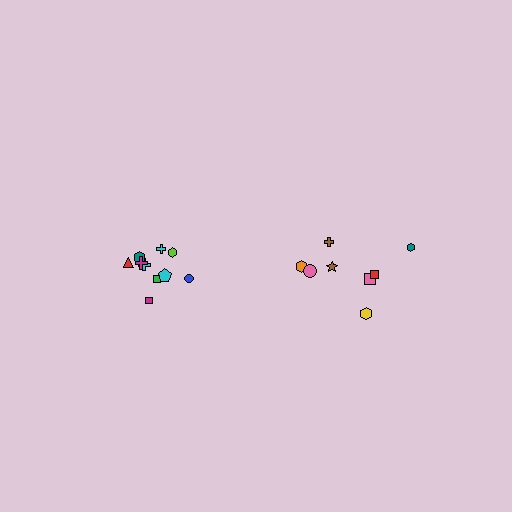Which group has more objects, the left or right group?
The left group.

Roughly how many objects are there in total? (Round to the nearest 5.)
Roughly 20 objects in total.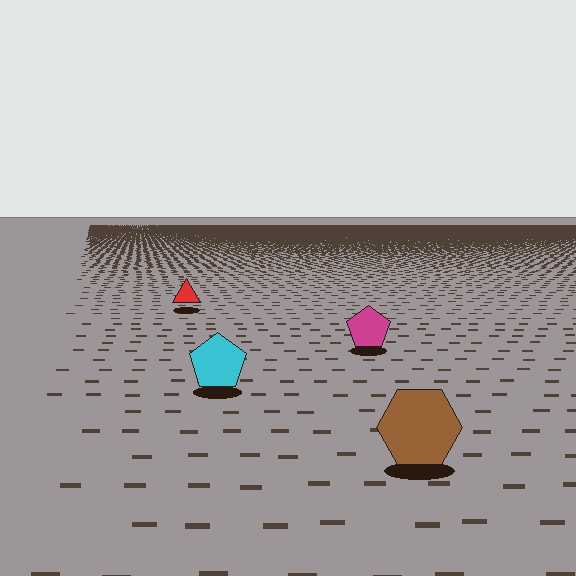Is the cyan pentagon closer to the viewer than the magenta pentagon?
Yes. The cyan pentagon is closer — you can tell from the texture gradient: the ground texture is coarser near it.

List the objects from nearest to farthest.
From nearest to farthest: the brown hexagon, the cyan pentagon, the magenta pentagon, the red triangle.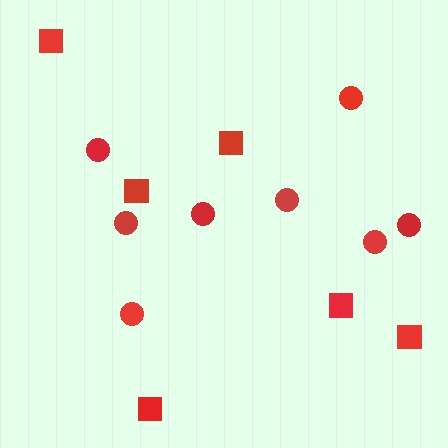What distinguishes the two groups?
There are 2 groups: one group of squares (6) and one group of circles (8).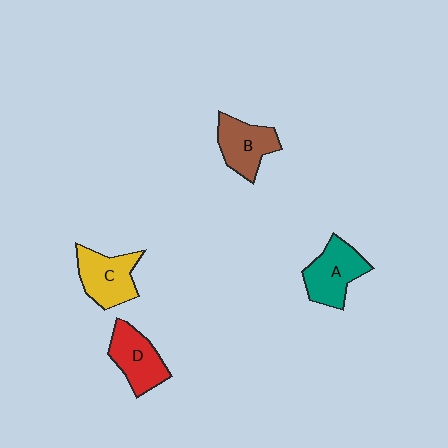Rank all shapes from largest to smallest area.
From largest to smallest: A (teal), C (yellow), D (red), B (brown).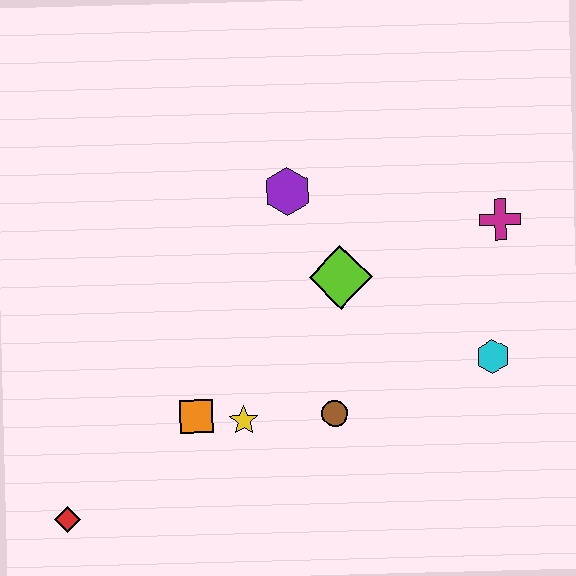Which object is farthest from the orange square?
The magenta cross is farthest from the orange square.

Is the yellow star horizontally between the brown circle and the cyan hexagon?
No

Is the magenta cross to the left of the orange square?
No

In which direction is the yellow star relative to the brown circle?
The yellow star is to the left of the brown circle.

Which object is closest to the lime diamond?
The purple hexagon is closest to the lime diamond.